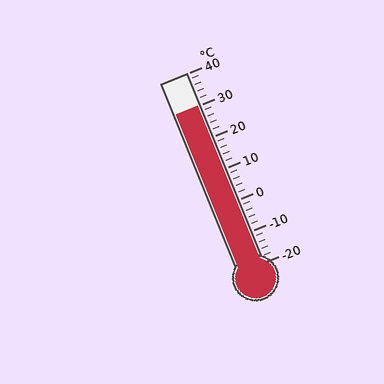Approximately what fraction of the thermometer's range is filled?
The thermometer is filled to approximately 85% of its range.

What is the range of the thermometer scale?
The thermometer scale ranges from -20°C to 40°C.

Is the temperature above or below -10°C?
The temperature is above -10°C.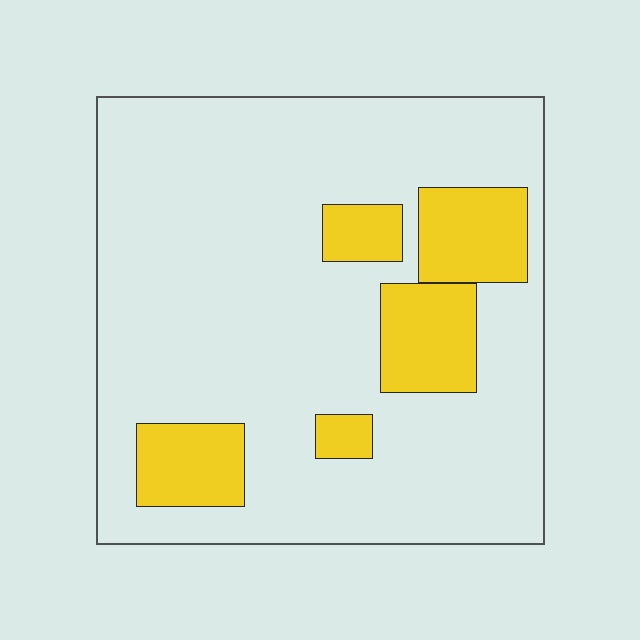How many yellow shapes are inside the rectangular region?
5.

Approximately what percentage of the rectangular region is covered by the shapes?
Approximately 20%.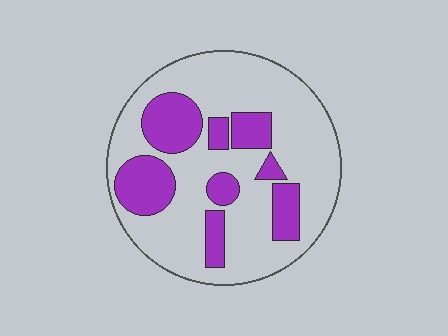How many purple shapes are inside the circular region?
8.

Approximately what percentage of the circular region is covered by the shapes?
Approximately 30%.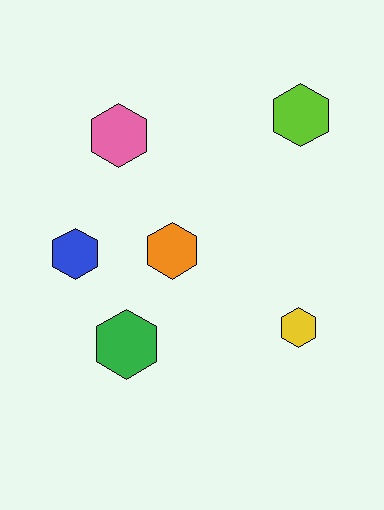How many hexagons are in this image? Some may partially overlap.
There are 6 hexagons.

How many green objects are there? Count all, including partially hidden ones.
There is 1 green object.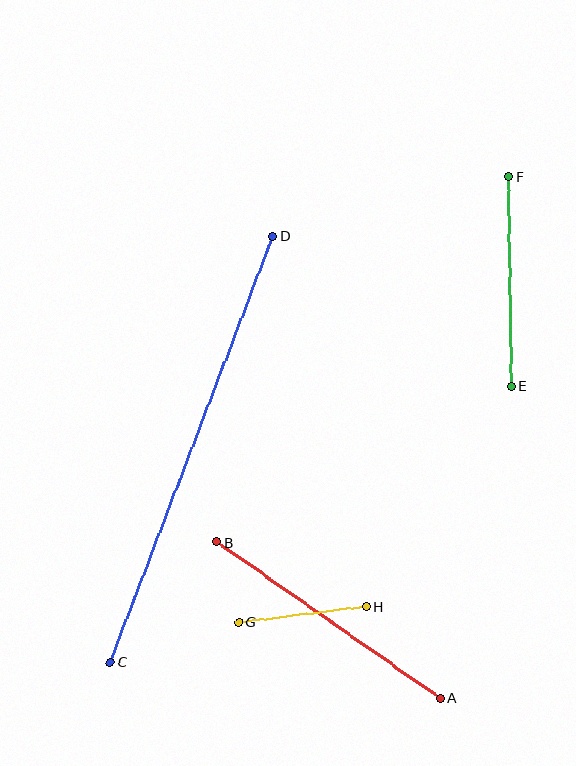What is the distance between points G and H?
The distance is approximately 128 pixels.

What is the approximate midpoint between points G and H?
The midpoint is at approximately (303, 614) pixels.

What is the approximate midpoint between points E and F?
The midpoint is at approximately (510, 282) pixels.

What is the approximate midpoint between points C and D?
The midpoint is at approximately (192, 449) pixels.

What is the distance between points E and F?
The distance is approximately 210 pixels.